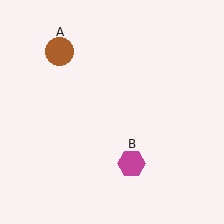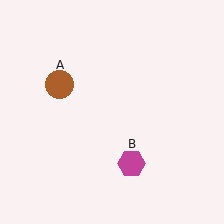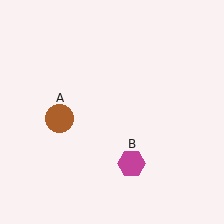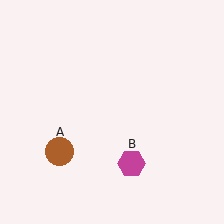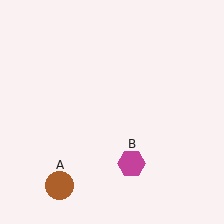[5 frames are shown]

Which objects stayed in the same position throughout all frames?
Magenta hexagon (object B) remained stationary.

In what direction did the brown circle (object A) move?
The brown circle (object A) moved down.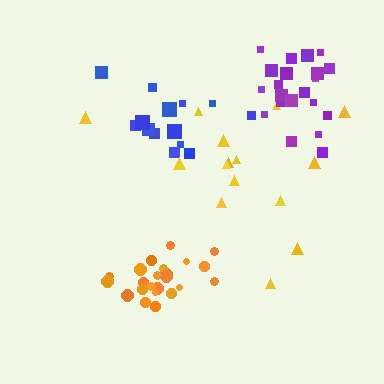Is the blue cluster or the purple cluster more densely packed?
Purple.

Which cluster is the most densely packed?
Orange.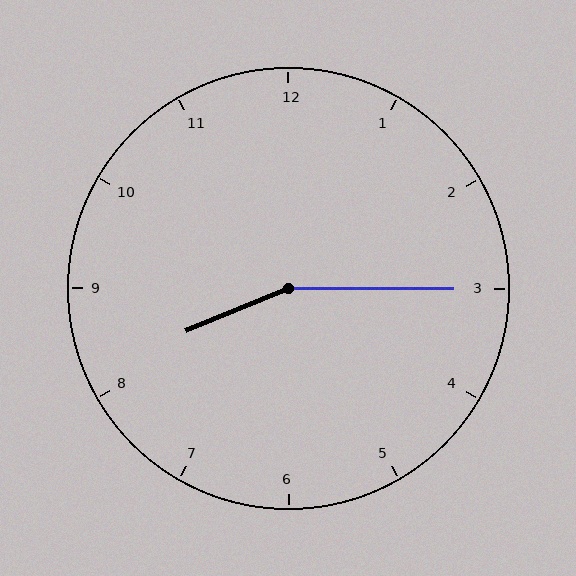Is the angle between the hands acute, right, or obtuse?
It is obtuse.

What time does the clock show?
8:15.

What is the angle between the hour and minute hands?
Approximately 158 degrees.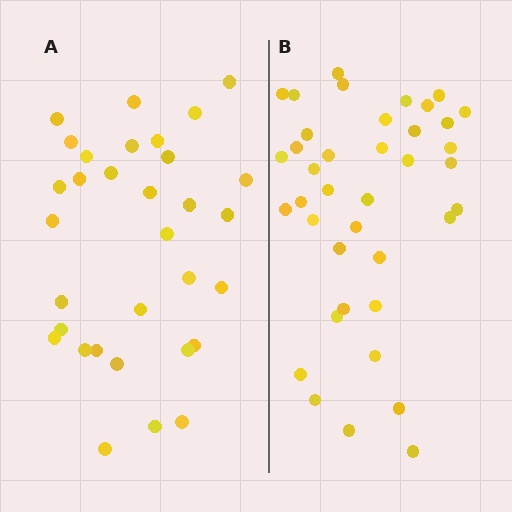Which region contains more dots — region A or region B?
Region B (the right region) has more dots.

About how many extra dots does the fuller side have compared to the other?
Region B has roughly 8 or so more dots than region A.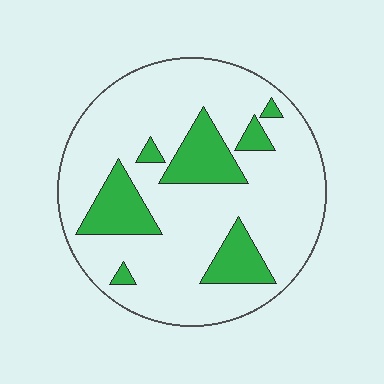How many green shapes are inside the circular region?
7.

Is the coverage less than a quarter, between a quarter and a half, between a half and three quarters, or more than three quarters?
Less than a quarter.